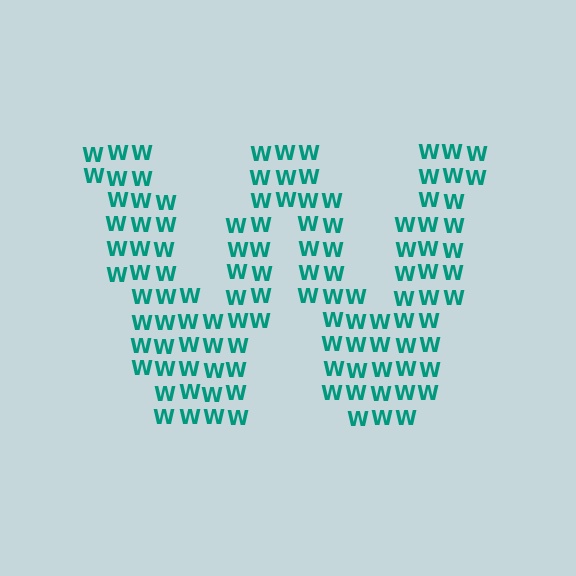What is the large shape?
The large shape is the letter W.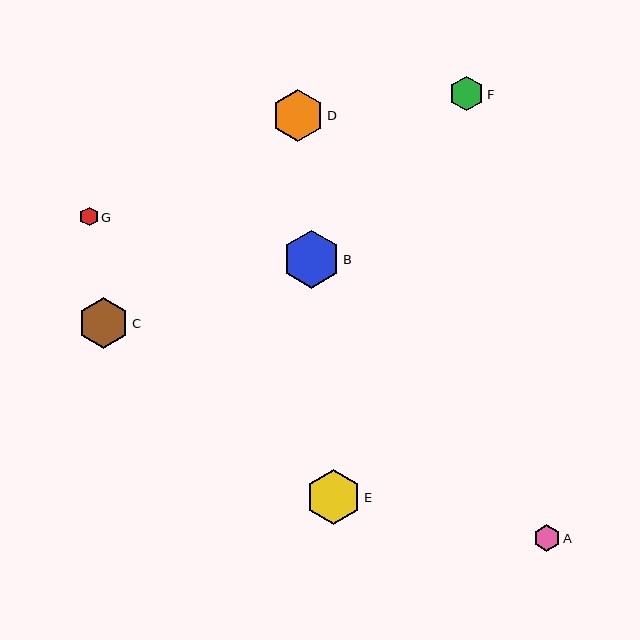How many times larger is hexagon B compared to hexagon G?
Hexagon B is approximately 3.1 times the size of hexagon G.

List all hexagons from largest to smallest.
From largest to smallest: B, E, D, C, F, A, G.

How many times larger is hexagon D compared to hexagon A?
Hexagon D is approximately 2.0 times the size of hexagon A.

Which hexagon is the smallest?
Hexagon G is the smallest with a size of approximately 19 pixels.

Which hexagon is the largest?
Hexagon B is the largest with a size of approximately 58 pixels.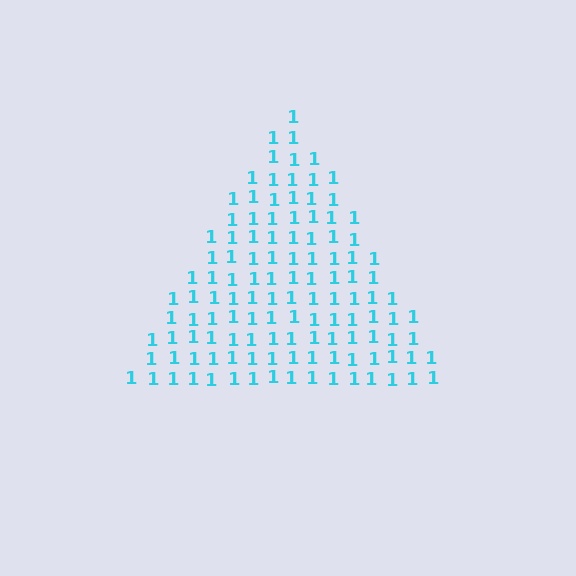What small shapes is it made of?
It is made of small digit 1's.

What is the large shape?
The large shape is a triangle.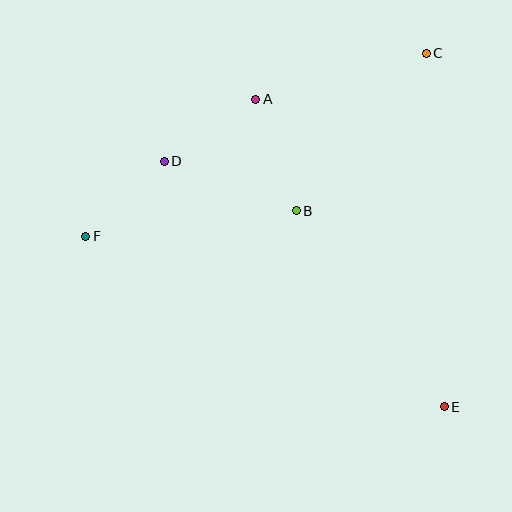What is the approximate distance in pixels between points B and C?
The distance between B and C is approximately 204 pixels.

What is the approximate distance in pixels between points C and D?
The distance between C and D is approximately 283 pixels.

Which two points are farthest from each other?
Points E and F are farthest from each other.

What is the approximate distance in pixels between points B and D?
The distance between B and D is approximately 141 pixels.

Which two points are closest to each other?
Points D and F are closest to each other.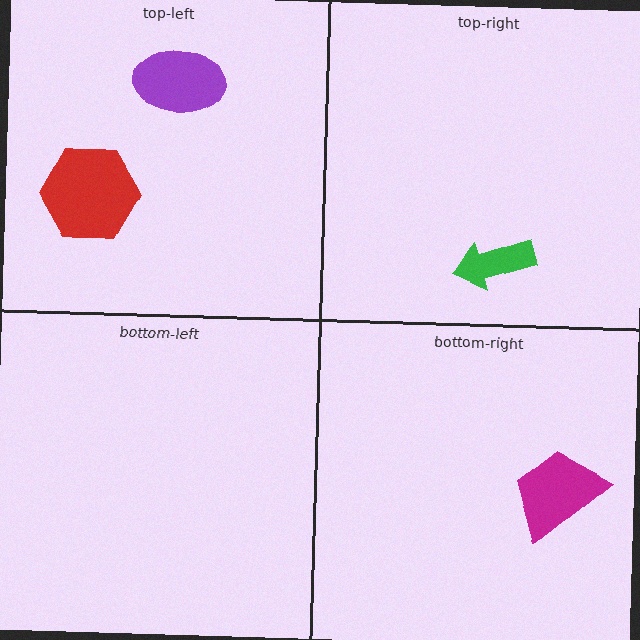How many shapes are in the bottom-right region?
1.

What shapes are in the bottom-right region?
The magenta trapezoid.